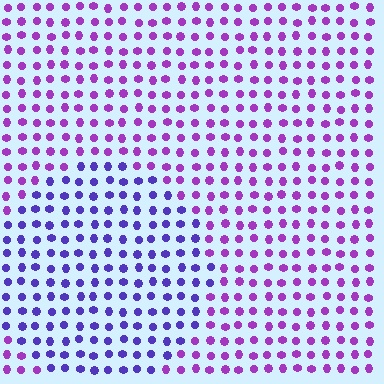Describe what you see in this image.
The image is filled with small purple elements in a uniform arrangement. A circle-shaped region is visible where the elements are tinted to a slightly different hue, forming a subtle color boundary.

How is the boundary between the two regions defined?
The boundary is defined purely by a slight shift in hue (about 37 degrees). Spacing, size, and orientation are identical on both sides.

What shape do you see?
I see a circle.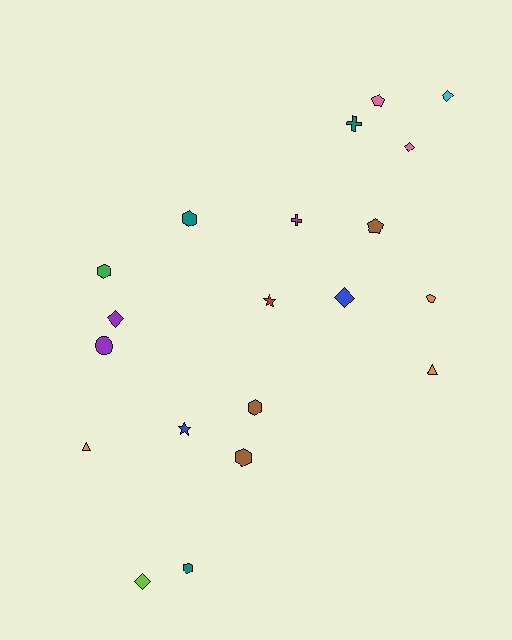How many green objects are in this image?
There is 1 green object.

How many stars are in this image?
There are 2 stars.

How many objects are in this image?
There are 20 objects.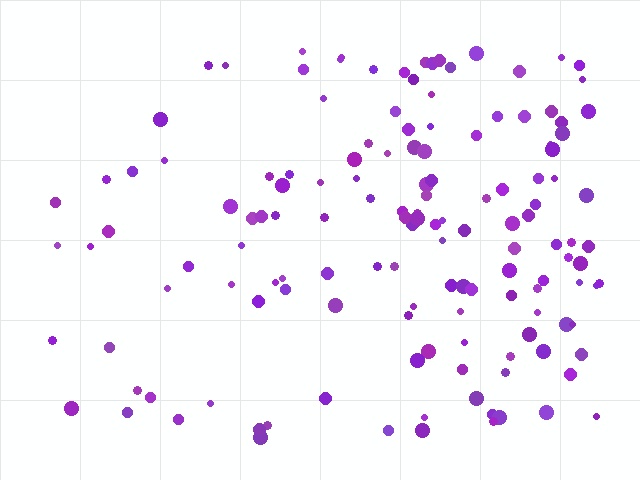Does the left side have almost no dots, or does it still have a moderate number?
Still a moderate number, just noticeably fewer than the right.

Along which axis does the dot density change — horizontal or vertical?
Horizontal.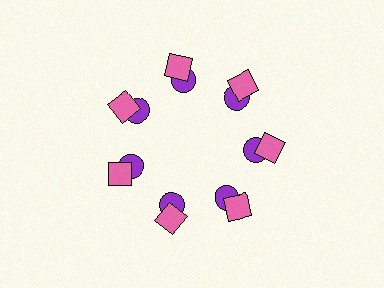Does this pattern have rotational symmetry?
Yes, this pattern has 7-fold rotational symmetry. It looks the same after rotating 51 degrees around the center.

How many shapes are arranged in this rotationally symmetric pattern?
There are 14 shapes, arranged in 7 groups of 2.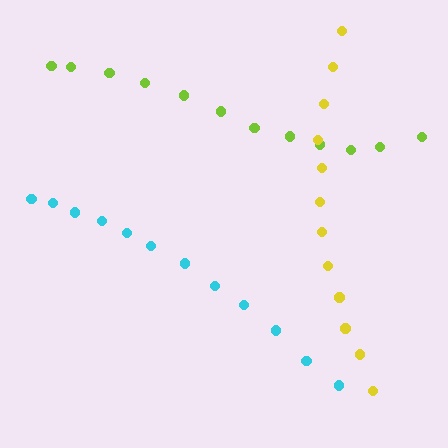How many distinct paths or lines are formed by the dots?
There are 3 distinct paths.